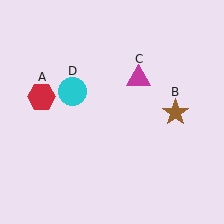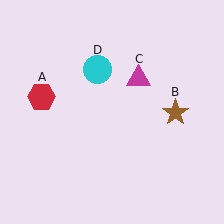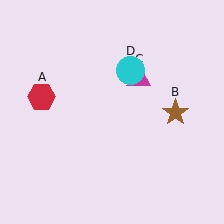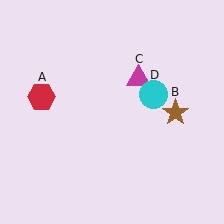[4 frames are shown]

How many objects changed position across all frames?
1 object changed position: cyan circle (object D).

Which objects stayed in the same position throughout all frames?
Red hexagon (object A) and brown star (object B) and magenta triangle (object C) remained stationary.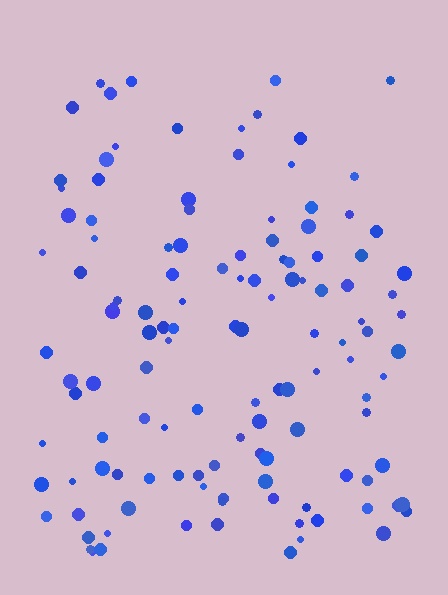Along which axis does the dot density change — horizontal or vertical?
Vertical.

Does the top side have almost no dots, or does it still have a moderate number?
Still a moderate number, just noticeably fewer than the bottom.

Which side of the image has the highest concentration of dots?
The bottom.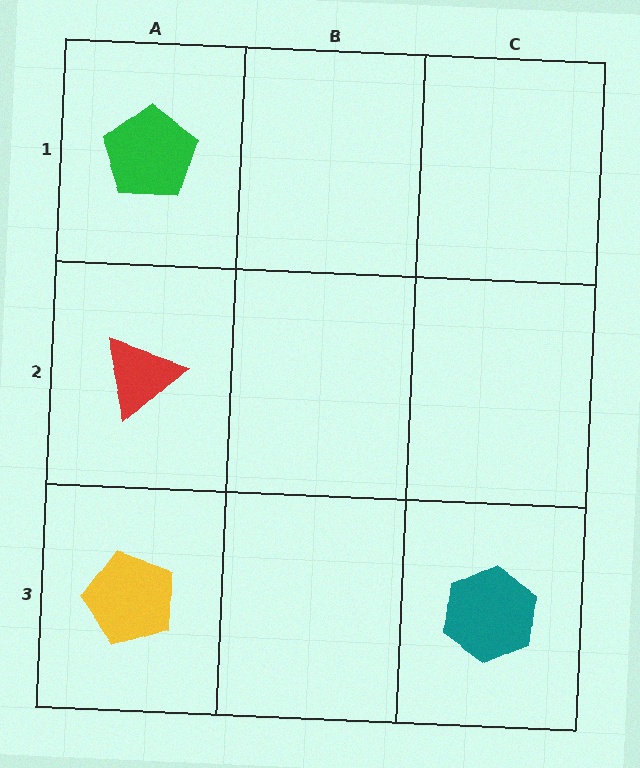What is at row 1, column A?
A green pentagon.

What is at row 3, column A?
A yellow pentagon.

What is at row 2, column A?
A red triangle.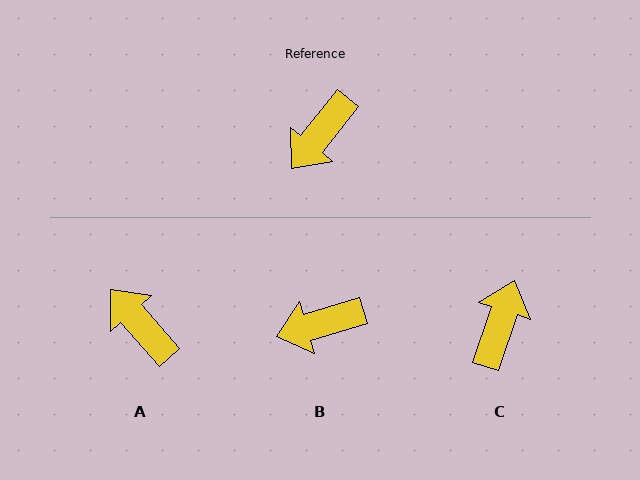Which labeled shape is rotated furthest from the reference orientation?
C, about 160 degrees away.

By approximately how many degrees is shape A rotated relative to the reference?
Approximately 100 degrees clockwise.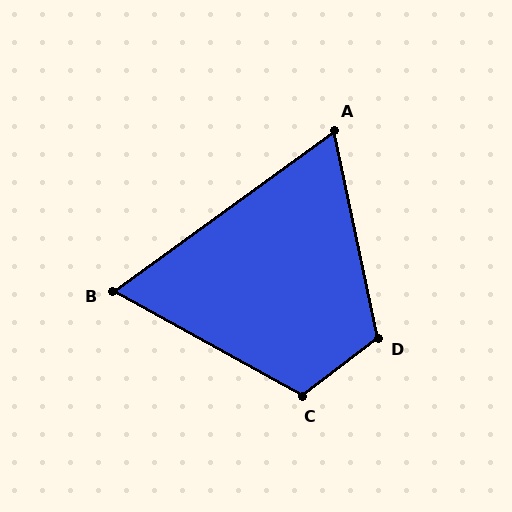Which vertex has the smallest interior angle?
B, at approximately 65 degrees.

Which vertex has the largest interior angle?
D, at approximately 115 degrees.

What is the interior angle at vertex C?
Approximately 114 degrees (obtuse).